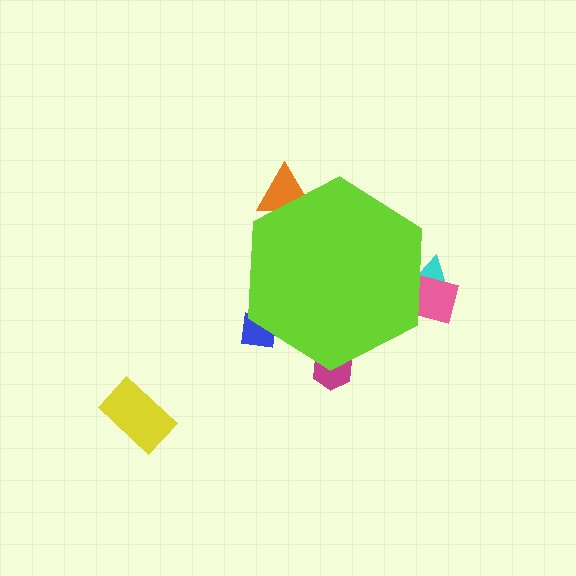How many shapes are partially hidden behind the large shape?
5 shapes are partially hidden.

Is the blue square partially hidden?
Yes, the blue square is partially hidden behind the lime hexagon.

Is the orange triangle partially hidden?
Yes, the orange triangle is partially hidden behind the lime hexagon.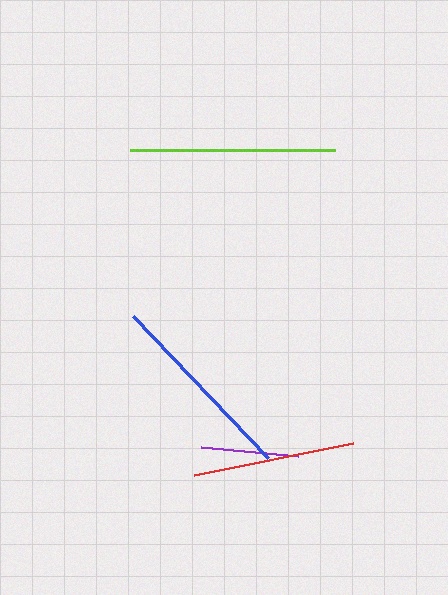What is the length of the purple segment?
The purple segment is approximately 97 pixels long.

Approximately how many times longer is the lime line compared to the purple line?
The lime line is approximately 2.1 times the length of the purple line.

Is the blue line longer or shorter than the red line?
The blue line is longer than the red line.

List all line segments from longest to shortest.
From longest to shortest: lime, blue, red, purple.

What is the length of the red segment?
The red segment is approximately 163 pixels long.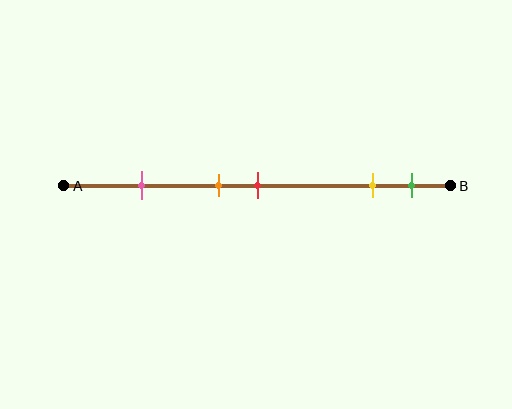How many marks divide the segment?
There are 5 marks dividing the segment.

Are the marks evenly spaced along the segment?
No, the marks are not evenly spaced.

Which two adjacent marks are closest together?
The orange and red marks are the closest adjacent pair.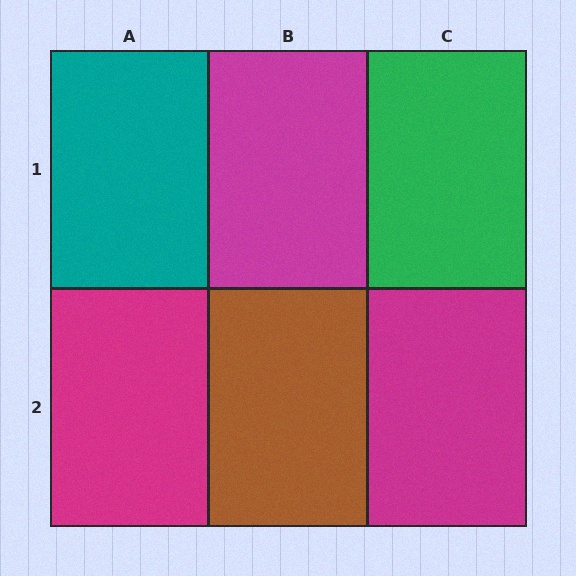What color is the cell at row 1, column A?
Teal.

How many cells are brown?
1 cell is brown.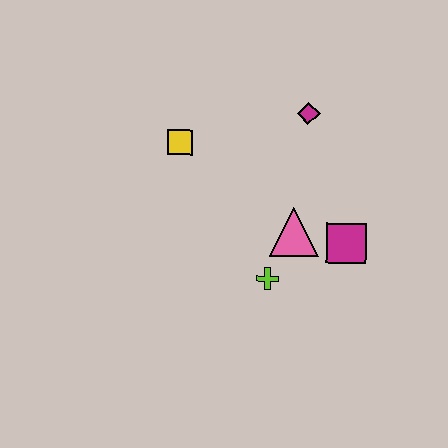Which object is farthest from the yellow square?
The magenta square is farthest from the yellow square.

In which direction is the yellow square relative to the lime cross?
The yellow square is above the lime cross.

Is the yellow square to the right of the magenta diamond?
No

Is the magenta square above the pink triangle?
No